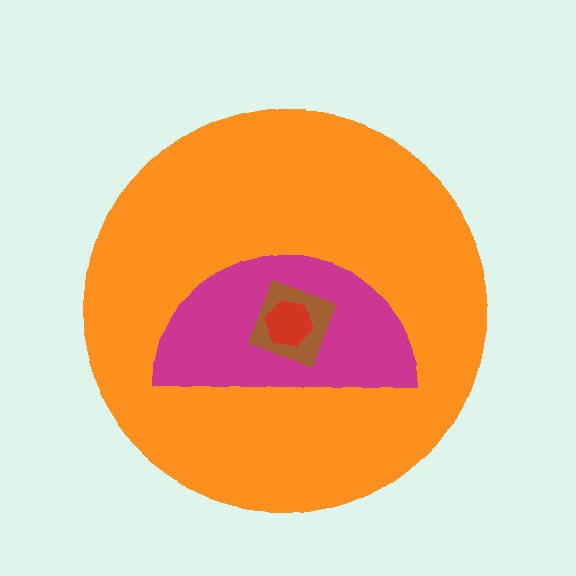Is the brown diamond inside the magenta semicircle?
Yes.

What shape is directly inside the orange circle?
The magenta semicircle.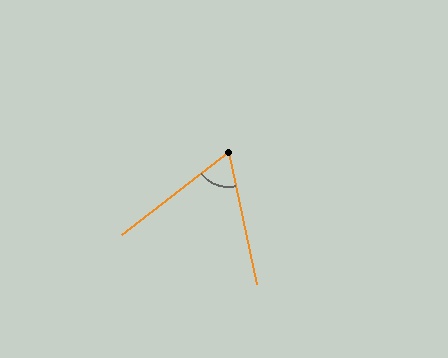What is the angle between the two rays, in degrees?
Approximately 64 degrees.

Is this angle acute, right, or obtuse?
It is acute.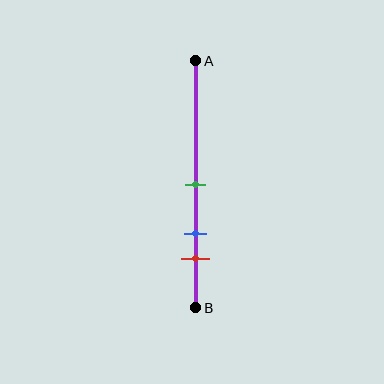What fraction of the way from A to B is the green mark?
The green mark is approximately 50% (0.5) of the way from A to B.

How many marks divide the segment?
There are 3 marks dividing the segment.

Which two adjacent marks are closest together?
The blue and red marks are the closest adjacent pair.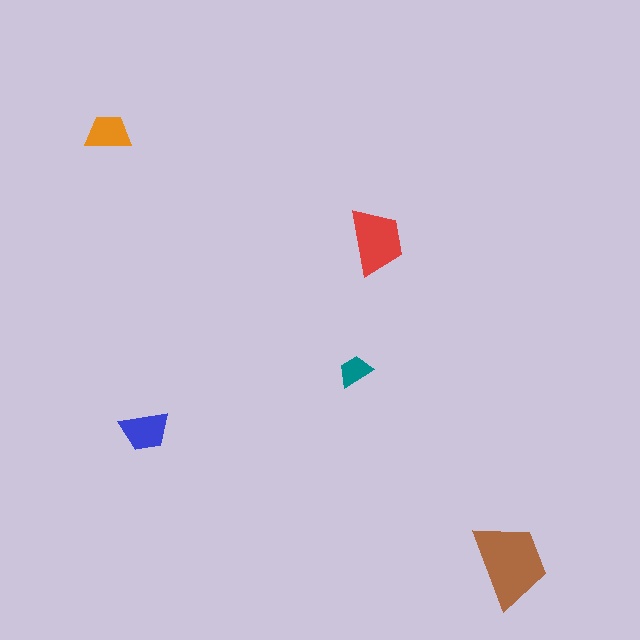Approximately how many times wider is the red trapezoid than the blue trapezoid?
About 1.5 times wider.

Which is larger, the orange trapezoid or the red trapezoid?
The red one.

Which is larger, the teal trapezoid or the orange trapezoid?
The orange one.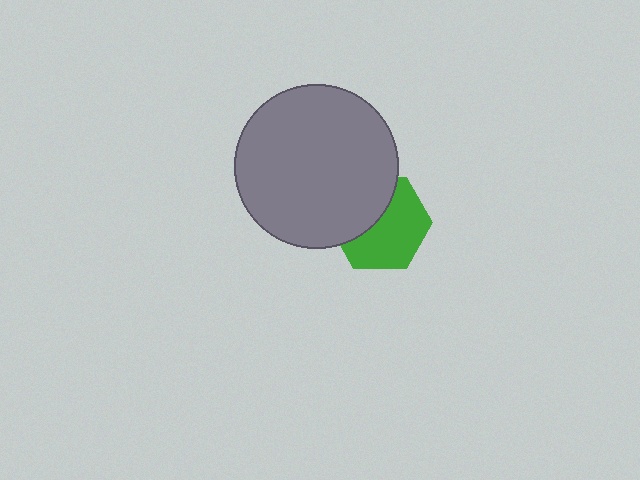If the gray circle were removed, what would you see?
You would see the complete green hexagon.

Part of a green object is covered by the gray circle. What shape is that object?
It is a hexagon.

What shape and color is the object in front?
The object in front is a gray circle.